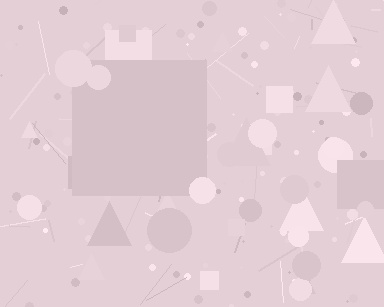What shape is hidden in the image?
A square is hidden in the image.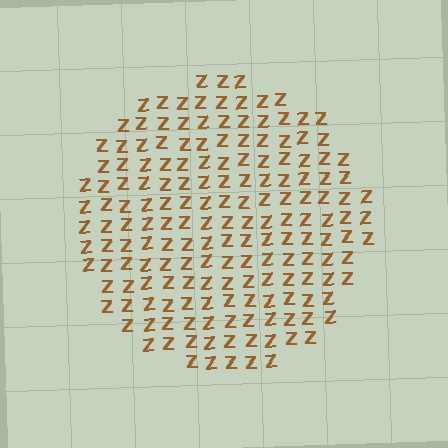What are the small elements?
The small elements are letter Z's.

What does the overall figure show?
The overall figure shows a circle.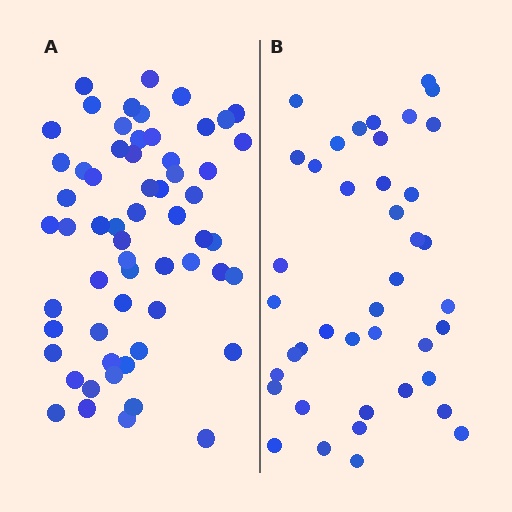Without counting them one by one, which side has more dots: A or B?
Region A (the left region) has more dots.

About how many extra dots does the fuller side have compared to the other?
Region A has approximately 20 more dots than region B.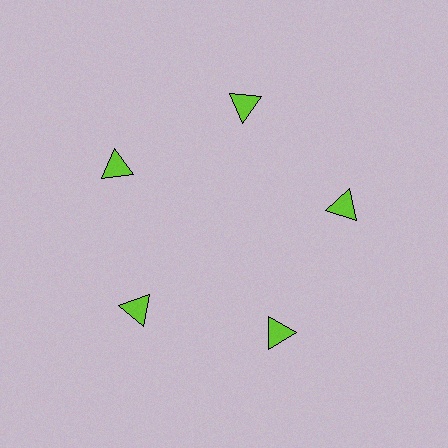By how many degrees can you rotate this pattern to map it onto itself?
The pattern maps onto itself every 72 degrees of rotation.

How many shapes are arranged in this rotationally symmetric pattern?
There are 5 shapes, arranged in 5 groups of 1.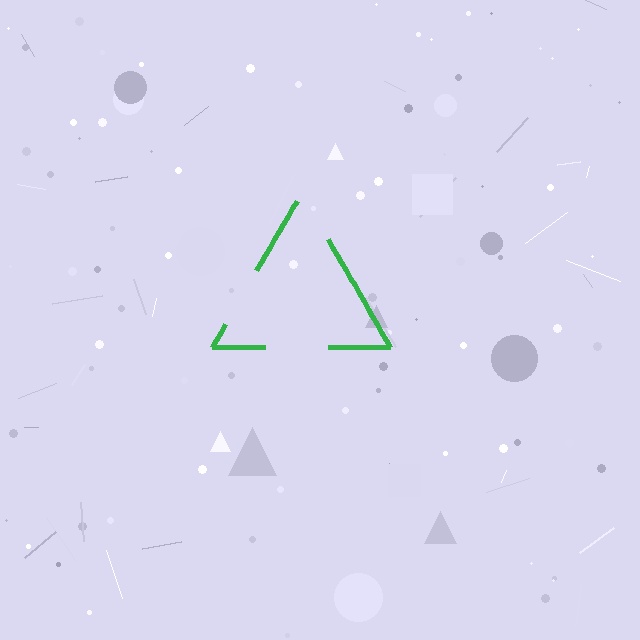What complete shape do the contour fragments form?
The contour fragments form a triangle.